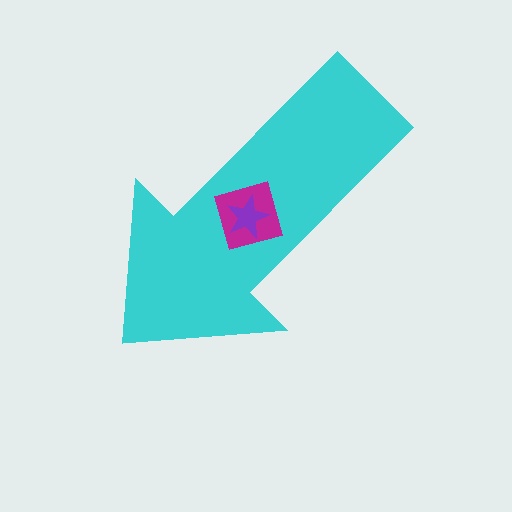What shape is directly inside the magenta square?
The purple star.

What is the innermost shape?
The purple star.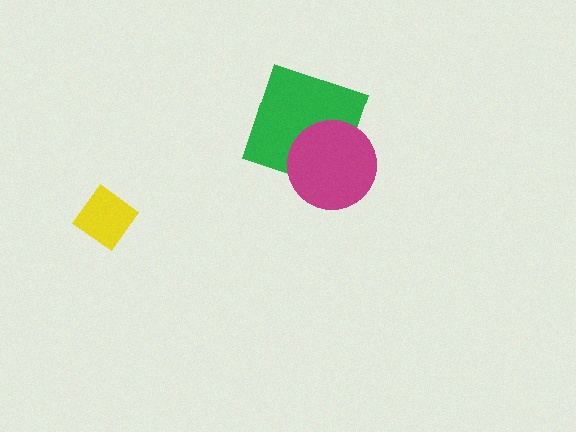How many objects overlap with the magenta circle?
1 object overlaps with the magenta circle.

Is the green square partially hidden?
Yes, it is partially covered by another shape.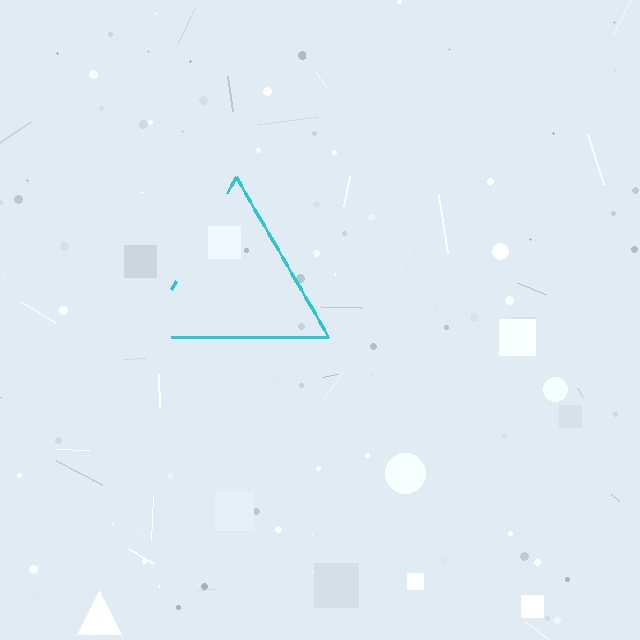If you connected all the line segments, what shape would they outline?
They would outline a triangle.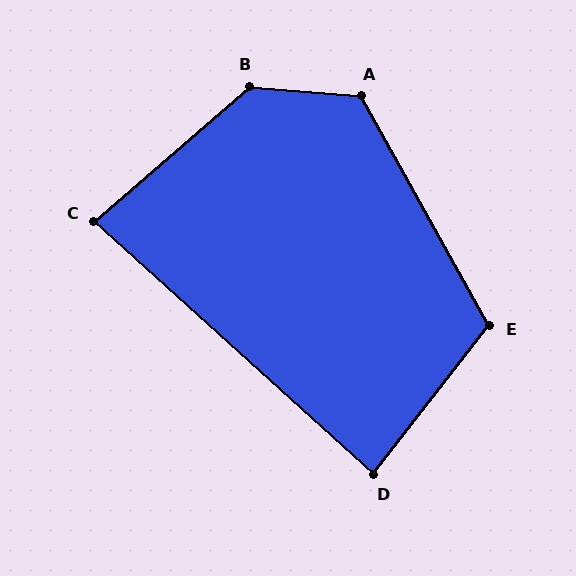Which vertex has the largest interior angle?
B, at approximately 134 degrees.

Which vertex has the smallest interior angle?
C, at approximately 83 degrees.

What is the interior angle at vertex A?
Approximately 124 degrees (obtuse).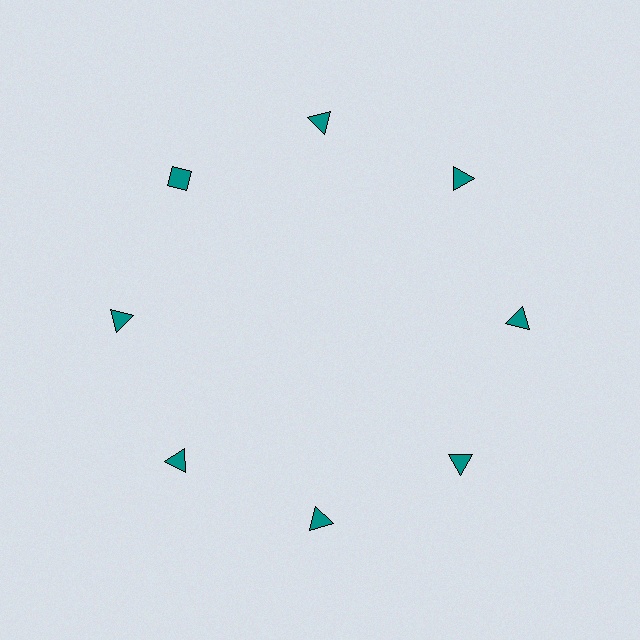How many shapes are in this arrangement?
There are 8 shapes arranged in a ring pattern.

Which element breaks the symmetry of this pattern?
The teal diamond at roughly the 10 o'clock position breaks the symmetry. All other shapes are teal triangles.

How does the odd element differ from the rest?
It has a different shape: diamond instead of triangle.